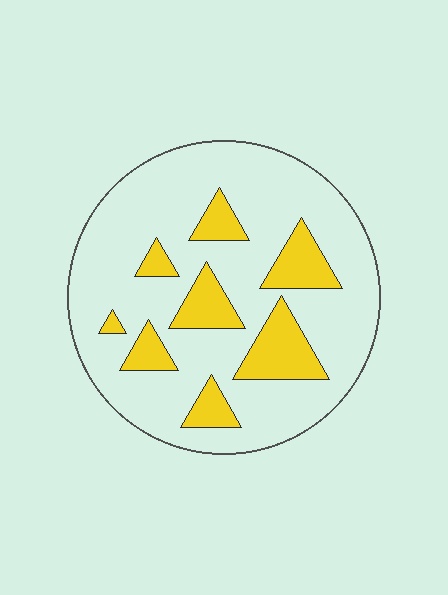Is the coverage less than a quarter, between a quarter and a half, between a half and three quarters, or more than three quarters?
Less than a quarter.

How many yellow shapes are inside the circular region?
8.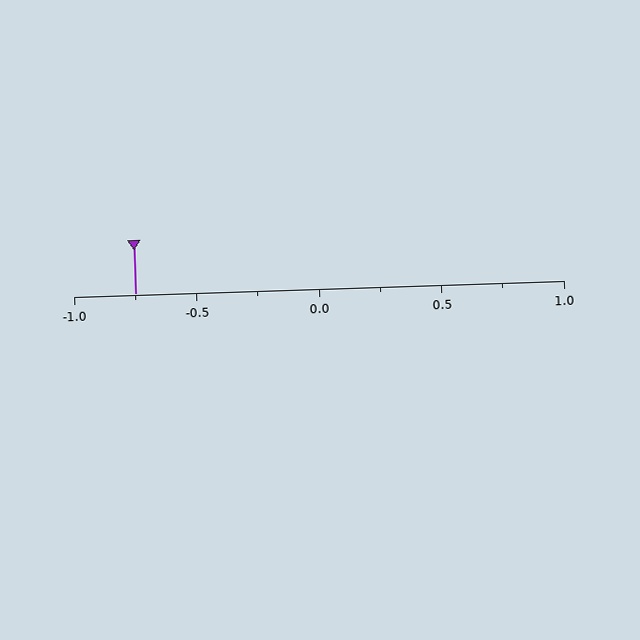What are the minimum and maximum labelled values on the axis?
The axis runs from -1.0 to 1.0.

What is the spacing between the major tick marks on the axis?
The major ticks are spaced 0.5 apart.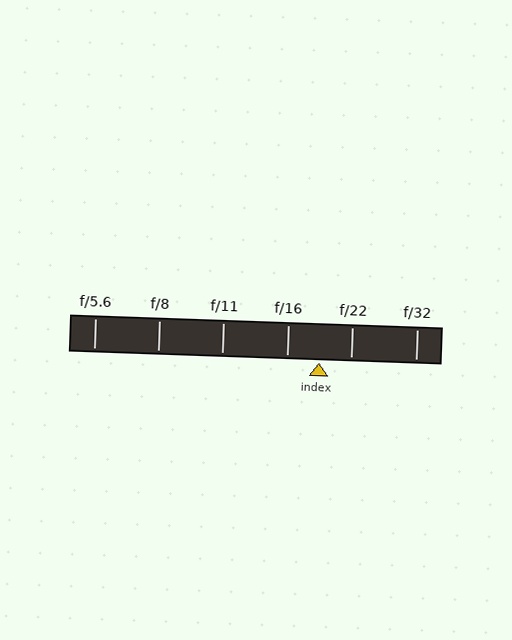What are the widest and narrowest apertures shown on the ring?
The widest aperture shown is f/5.6 and the narrowest is f/32.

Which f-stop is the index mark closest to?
The index mark is closest to f/22.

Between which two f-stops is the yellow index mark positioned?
The index mark is between f/16 and f/22.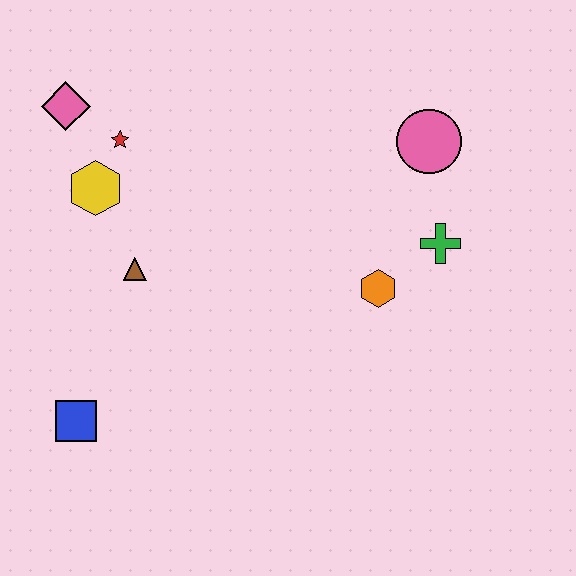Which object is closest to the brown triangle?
The yellow hexagon is closest to the brown triangle.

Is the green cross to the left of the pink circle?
No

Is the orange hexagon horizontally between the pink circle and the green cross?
No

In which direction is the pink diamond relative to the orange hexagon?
The pink diamond is to the left of the orange hexagon.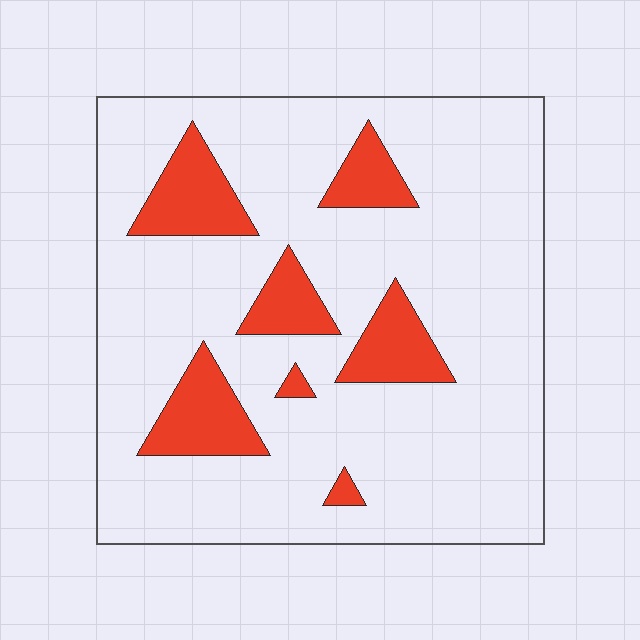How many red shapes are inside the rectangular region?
7.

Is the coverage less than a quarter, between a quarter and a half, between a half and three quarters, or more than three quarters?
Less than a quarter.